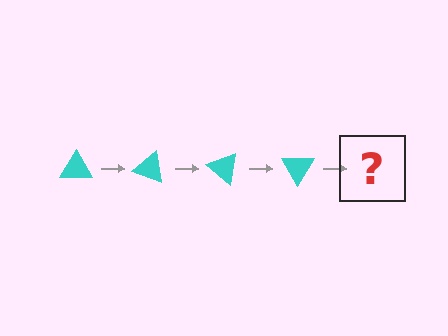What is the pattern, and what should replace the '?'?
The pattern is that the triangle rotates 20 degrees each step. The '?' should be a cyan triangle rotated 80 degrees.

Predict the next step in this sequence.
The next step is a cyan triangle rotated 80 degrees.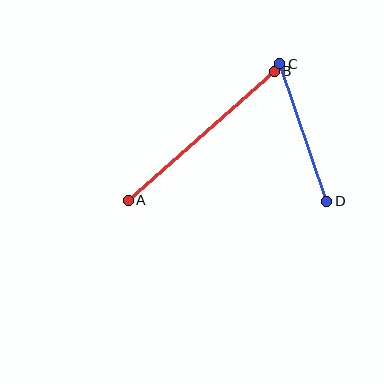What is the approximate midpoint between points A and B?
The midpoint is at approximately (201, 136) pixels.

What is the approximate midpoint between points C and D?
The midpoint is at approximately (303, 132) pixels.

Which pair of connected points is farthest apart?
Points A and B are farthest apart.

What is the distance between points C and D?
The distance is approximately 145 pixels.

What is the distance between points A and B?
The distance is approximately 195 pixels.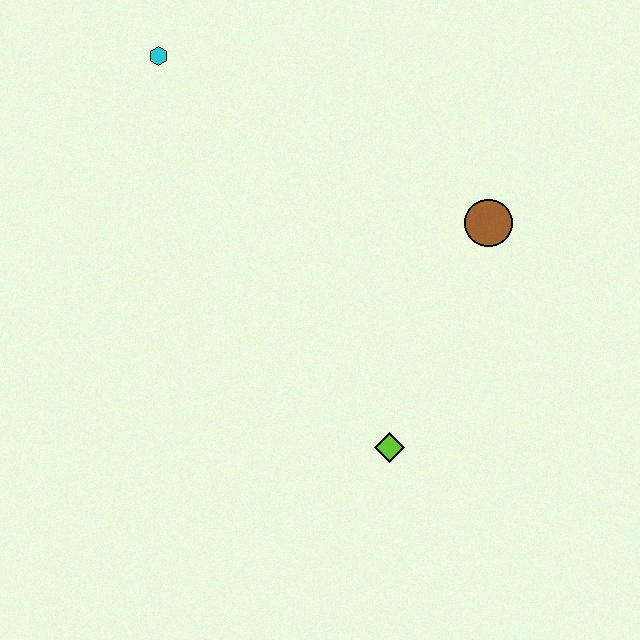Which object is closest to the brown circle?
The lime diamond is closest to the brown circle.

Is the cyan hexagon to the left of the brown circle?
Yes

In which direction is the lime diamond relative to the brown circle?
The lime diamond is below the brown circle.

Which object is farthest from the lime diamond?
The cyan hexagon is farthest from the lime diamond.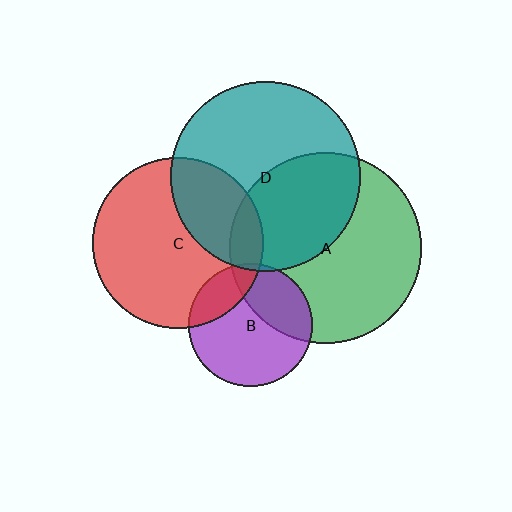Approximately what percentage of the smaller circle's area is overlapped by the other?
Approximately 30%.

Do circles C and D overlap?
Yes.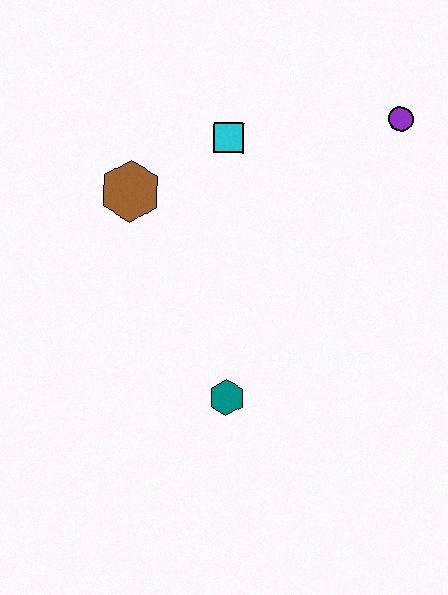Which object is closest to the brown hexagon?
The cyan square is closest to the brown hexagon.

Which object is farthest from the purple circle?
The teal hexagon is farthest from the purple circle.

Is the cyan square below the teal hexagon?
No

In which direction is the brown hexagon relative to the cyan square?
The brown hexagon is to the left of the cyan square.